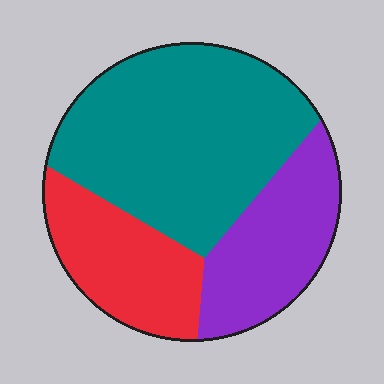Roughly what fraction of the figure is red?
Red covers around 25% of the figure.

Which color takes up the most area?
Teal, at roughly 50%.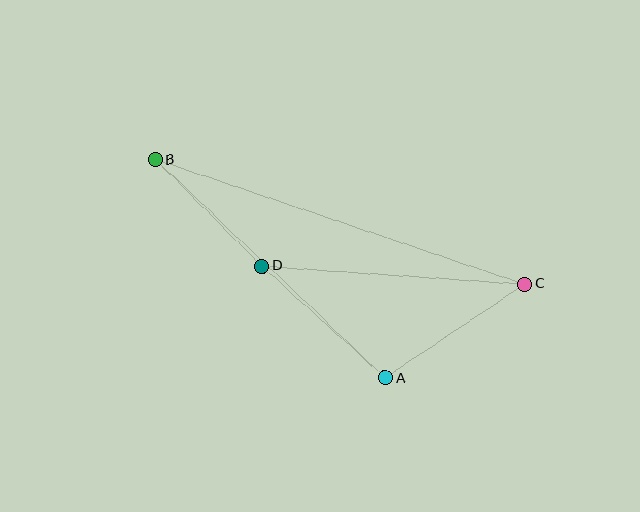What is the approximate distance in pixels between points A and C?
The distance between A and C is approximately 168 pixels.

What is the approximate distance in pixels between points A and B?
The distance between A and B is approximately 317 pixels.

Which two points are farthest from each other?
Points B and C are farthest from each other.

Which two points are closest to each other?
Points B and D are closest to each other.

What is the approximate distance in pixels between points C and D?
The distance between C and D is approximately 263 pixels.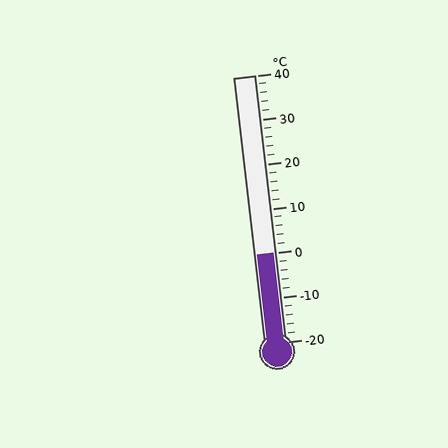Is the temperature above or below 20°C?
The temperature is below 20°C.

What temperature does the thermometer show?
The thermometer shows approximately 0°C.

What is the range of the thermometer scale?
The thermometer scale ranges from -20°C to 40°C.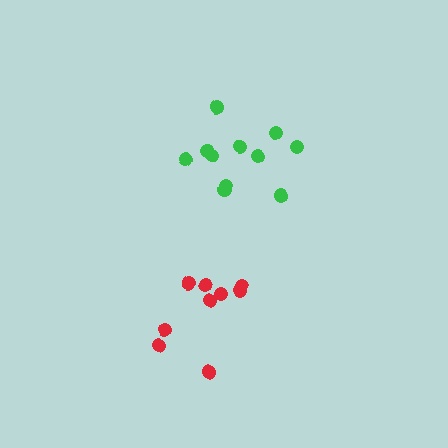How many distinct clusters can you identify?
There are 2 distinct clusters.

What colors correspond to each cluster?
The clusters are colored: green, red.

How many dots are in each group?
Group 1: 11 dots, Group 2: 9 dots (20 total).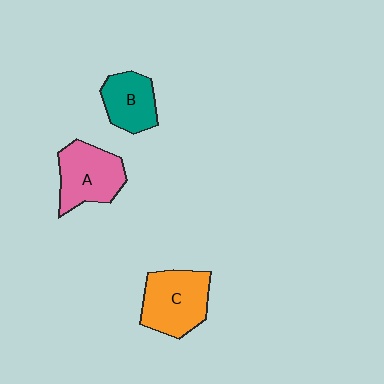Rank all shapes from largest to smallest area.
From largest to smallest: C (orange), A (pink), B (teal).